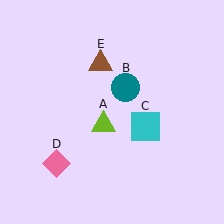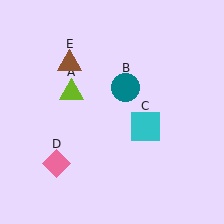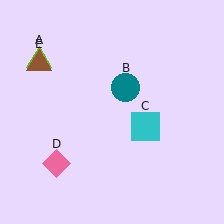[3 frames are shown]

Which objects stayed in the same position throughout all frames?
Teal circle (object B) and cyan square (object C) and pink diamond (object D) remained stationary.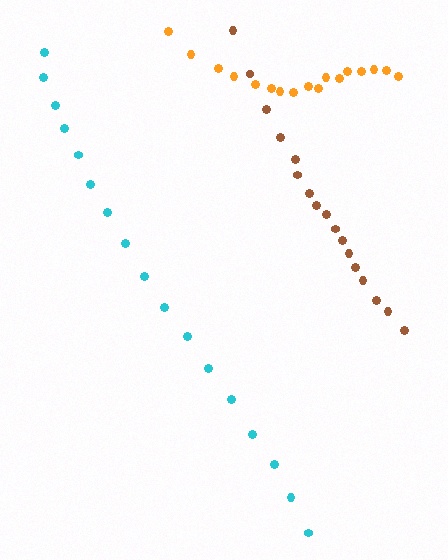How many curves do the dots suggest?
There are 3 distinct paths.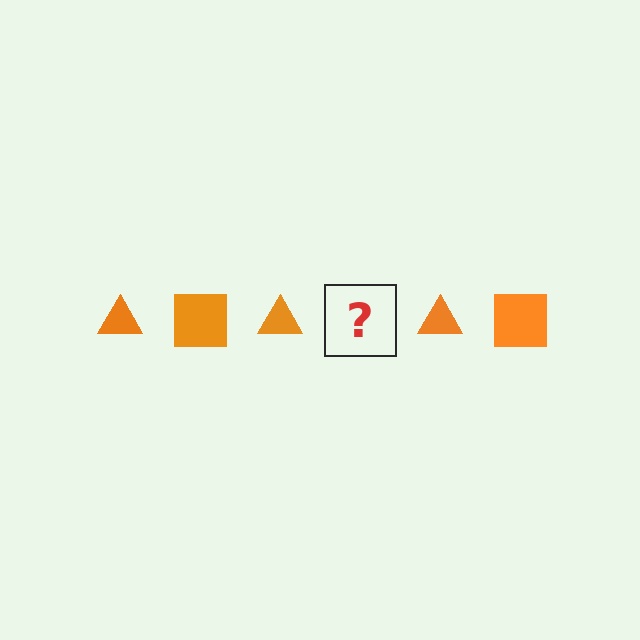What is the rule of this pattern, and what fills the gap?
The rule is that the pattern cycles through triangle, square shapes in orange. The gap should be filled with an orange square.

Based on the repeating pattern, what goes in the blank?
The blank should be an orange square.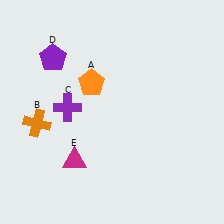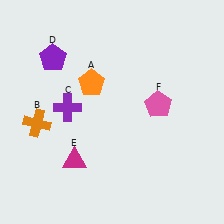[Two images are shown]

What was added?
A pink pentagon (F) was added in Image 2.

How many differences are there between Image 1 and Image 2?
There is 1 difference between the two images.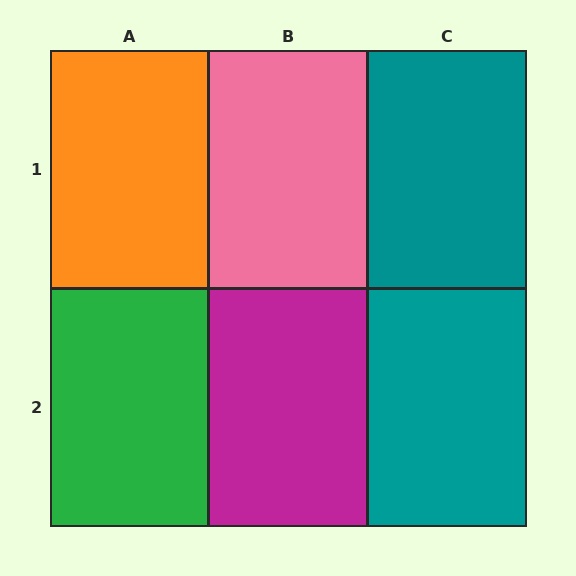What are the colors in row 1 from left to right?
Orange, pink, teal.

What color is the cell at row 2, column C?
Teal.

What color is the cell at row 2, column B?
Magenta.